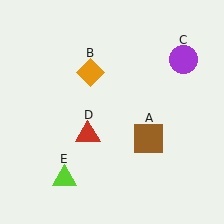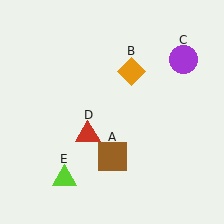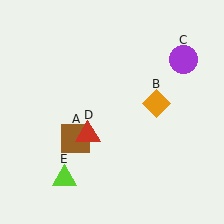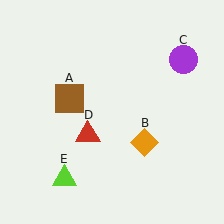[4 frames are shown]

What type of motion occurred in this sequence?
The brown square (object A), orange diamond (object B) rotated clockwise around the center of the scene.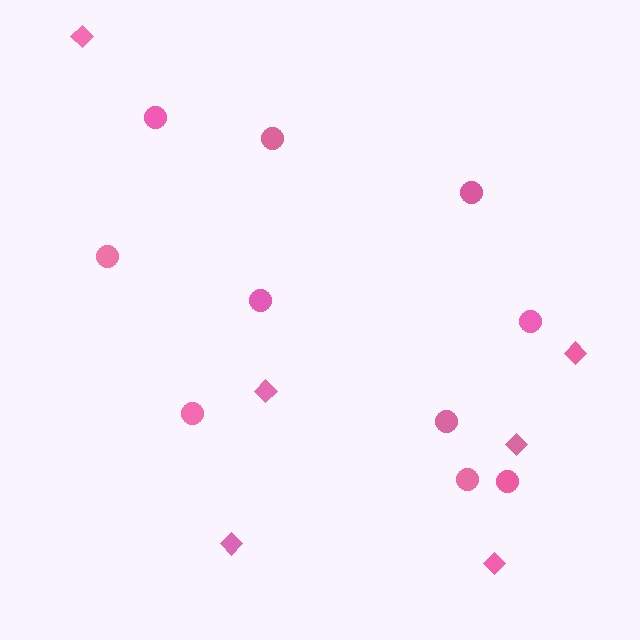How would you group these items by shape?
There are 2 groups: one group of diamonds (6) and one group of circles (10).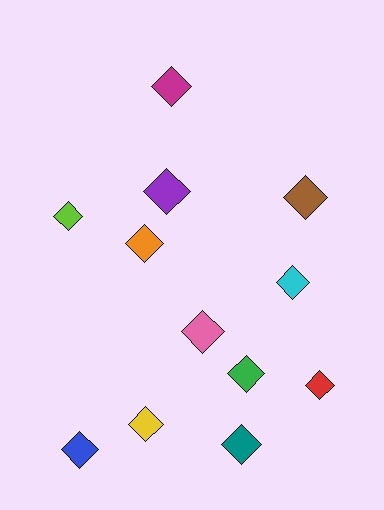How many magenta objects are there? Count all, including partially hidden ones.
There is 1 magenta object.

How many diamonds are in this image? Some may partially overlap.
There are 12 diamonds.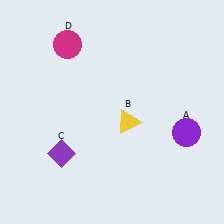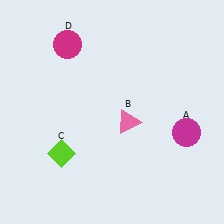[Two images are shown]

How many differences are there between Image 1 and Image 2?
There are 3 differences between the two images.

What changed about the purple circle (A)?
In Image 1, A is purple. In Image 2, it changed to magenta.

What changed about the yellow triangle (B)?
In Image 1, B is yellow. In Image 2, it changed to pink.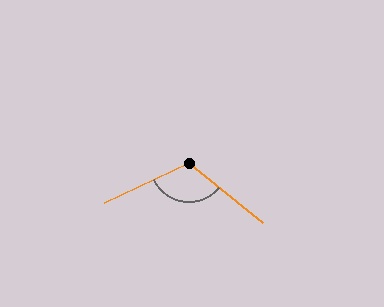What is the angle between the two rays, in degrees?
Approximately 115 degrees.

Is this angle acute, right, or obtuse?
It is obtuse.